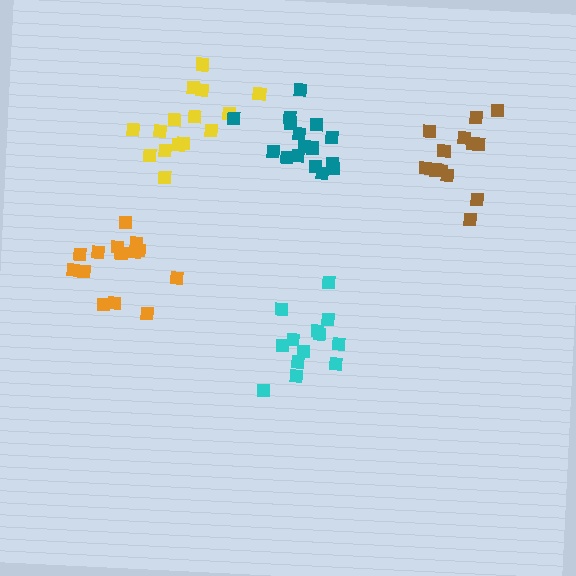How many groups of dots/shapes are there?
There are 5 groups.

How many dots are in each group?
Group 1: 14 dots, Group 2: 15 dots, Group 3: 16 dots, Group 4: 13 dots, Group 5: 13 dots (71 total).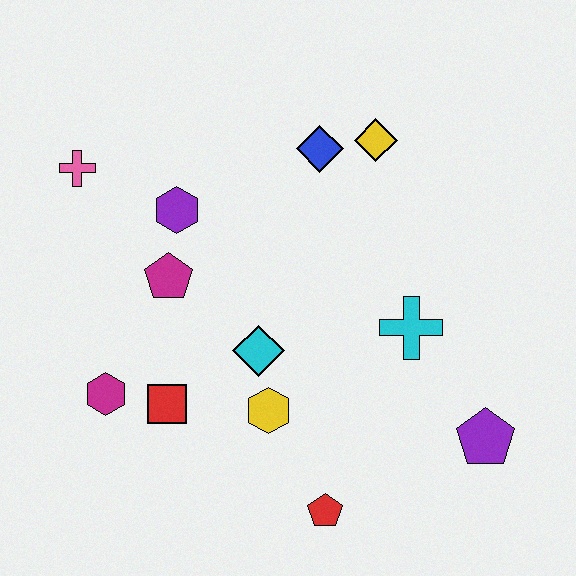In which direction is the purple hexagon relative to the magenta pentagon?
The purple hexagon is above the magenta pentagon.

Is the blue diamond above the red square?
Yes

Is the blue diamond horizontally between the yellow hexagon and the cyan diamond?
No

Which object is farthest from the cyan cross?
The pink cross is farthest from the cyan cross.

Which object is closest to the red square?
The magenta hexagon is closest to the red square.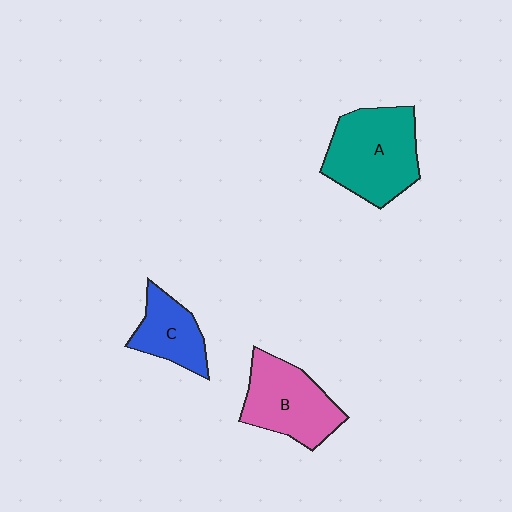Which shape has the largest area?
Shape A (teal).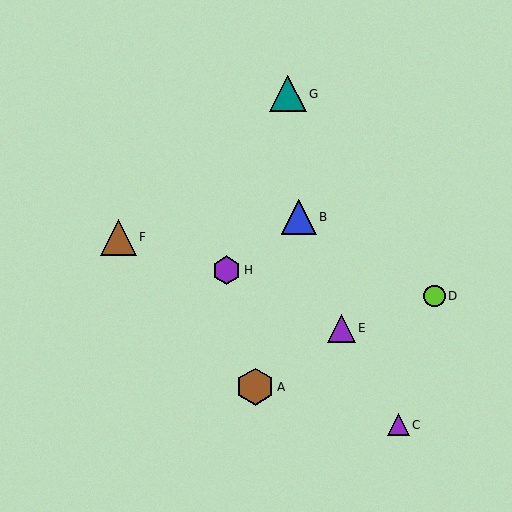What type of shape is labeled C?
Shape C is a purple triangle.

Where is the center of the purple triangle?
The center of the purple triangle is at (341, 328).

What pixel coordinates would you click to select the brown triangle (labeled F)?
Click at (118, 237) to select the brown triangle F.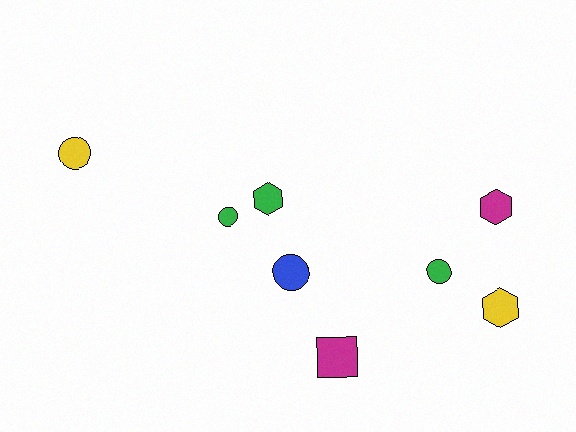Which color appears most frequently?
Green, with 3 objects.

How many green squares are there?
There are no green squares.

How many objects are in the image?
There are 8 objects.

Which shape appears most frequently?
Circle, with 4 objects.